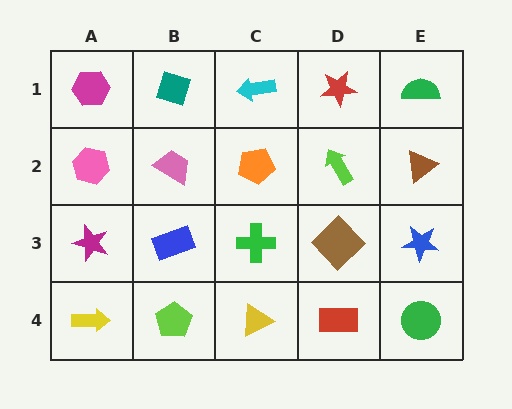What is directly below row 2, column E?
A blue star.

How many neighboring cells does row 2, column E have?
3.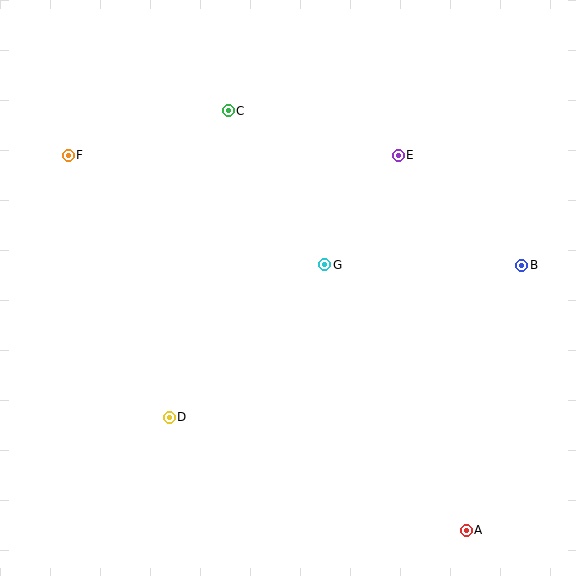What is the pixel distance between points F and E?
The distance between F and E is 330 pixels.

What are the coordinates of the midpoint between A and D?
The midpoint between A and D is at (318, 474).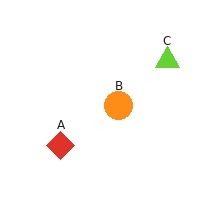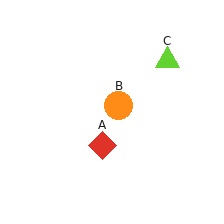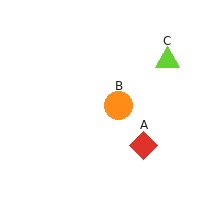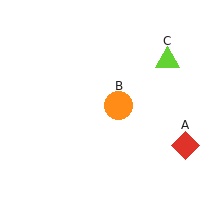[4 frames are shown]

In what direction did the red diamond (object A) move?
The red diamond (object A) moved right.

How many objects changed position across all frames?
1 object changed position: red diamond (object A).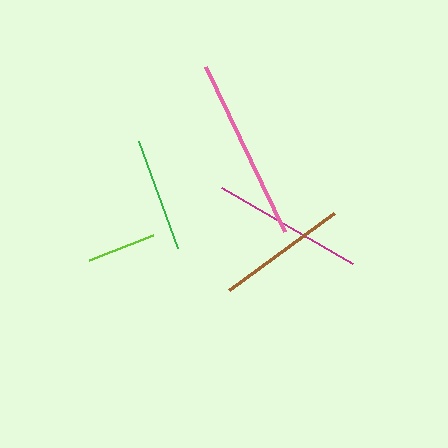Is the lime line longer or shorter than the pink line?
The pink line is longer than the lime line.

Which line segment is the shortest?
The lime line is the shortest at approximately 69 pixels.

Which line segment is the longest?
The pink line is the longest at approximately 183 pixels.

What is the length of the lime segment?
The lime segment is approximately 69 pixels long.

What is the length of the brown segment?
The brown segment is approximately 129 pixels long.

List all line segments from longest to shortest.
From longest to shortest: pink, magenta, brown, green, lime.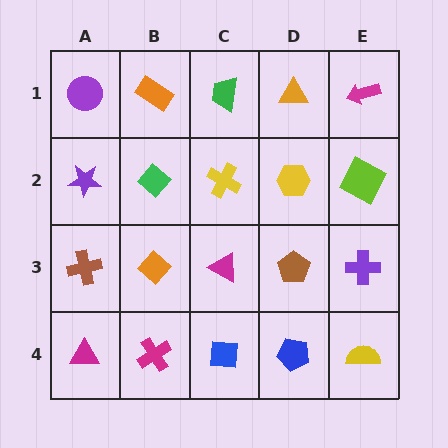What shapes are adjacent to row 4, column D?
A brown pentagon (row 3, column D), a blue square (row 4, column C), a yellow semicircle (row 4, column E).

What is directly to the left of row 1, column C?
An orange rectangle.